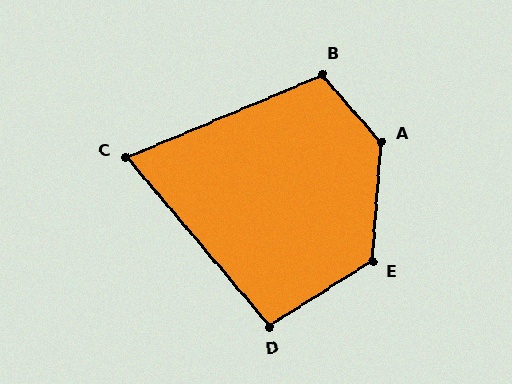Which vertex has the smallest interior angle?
C, at approximately 73 degrees.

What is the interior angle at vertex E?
Approximately 127 degrees (obtuse).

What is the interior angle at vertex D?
Approximately 98 degrees (obtuse).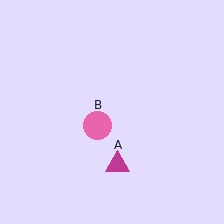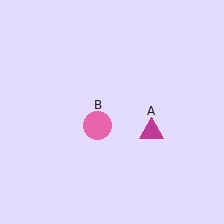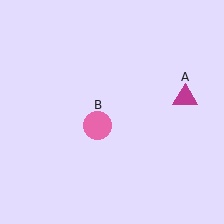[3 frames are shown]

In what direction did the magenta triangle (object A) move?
The magenta triangle (object A) moved up and to the right.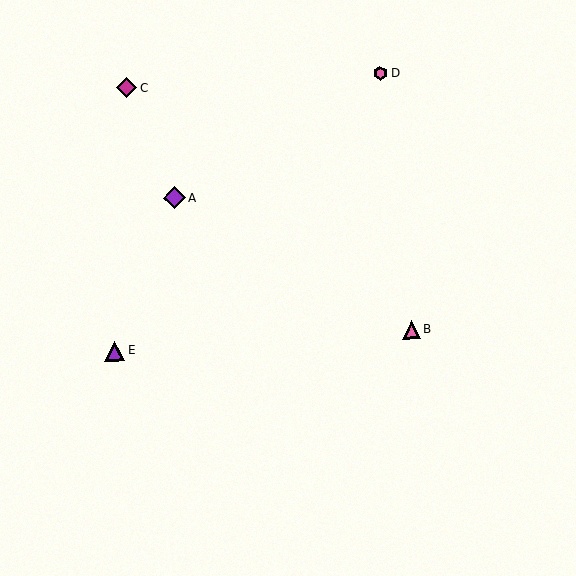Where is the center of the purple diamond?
The center of the purple diamond is at (175, 198).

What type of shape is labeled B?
Shape B is a pink triangle.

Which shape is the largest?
The purple diamond (labeled A) is the largest.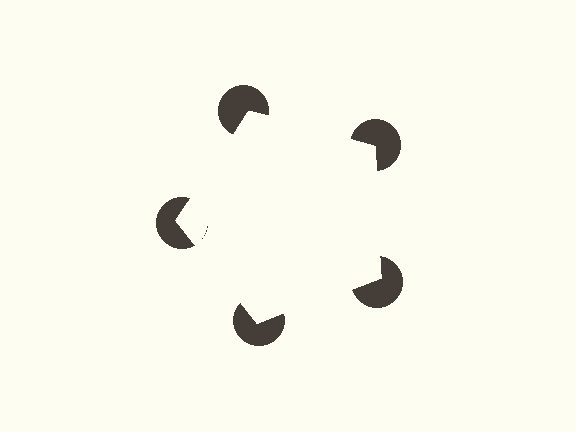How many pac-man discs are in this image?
There are 5 — one at each vertex of the illusory pentagon.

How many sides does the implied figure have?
5 sides.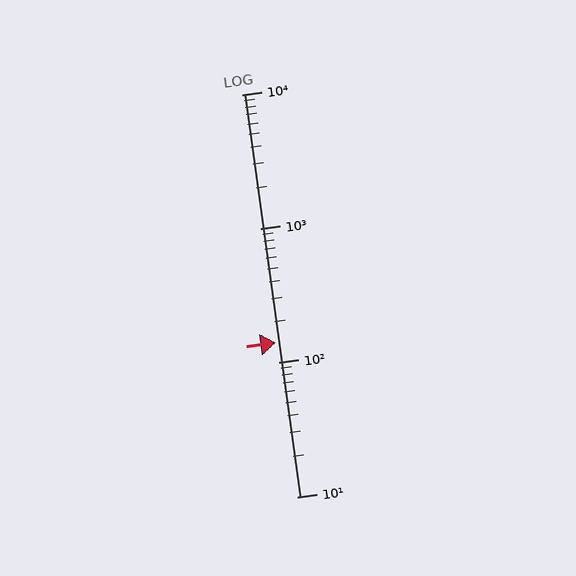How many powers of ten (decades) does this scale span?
The scale spans 3 decades, from 10 to 10000.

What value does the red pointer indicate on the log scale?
The pointer indicates approximately 140.